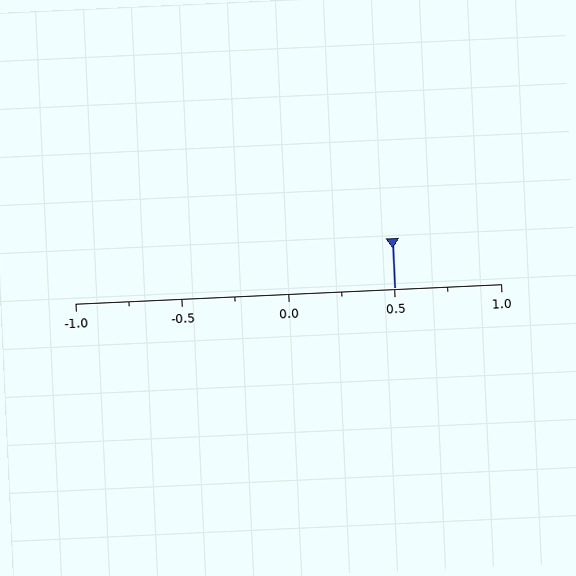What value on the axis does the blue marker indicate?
The marker indicates approximately 0.5.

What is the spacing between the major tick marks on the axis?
The major ticks are spaced 0.5 apart.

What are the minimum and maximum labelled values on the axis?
The axis runs from -1.0 to 1.0.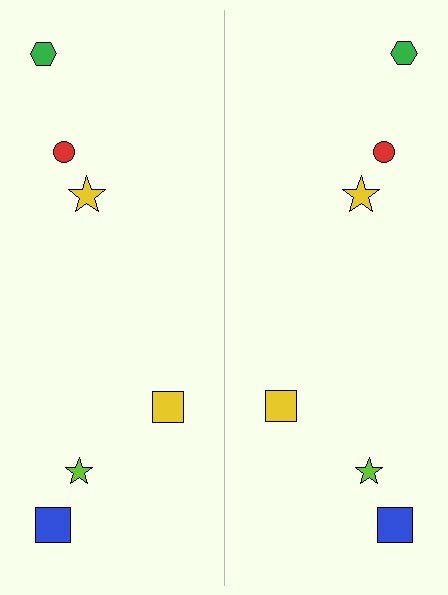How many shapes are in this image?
There are 12 shapes in this image.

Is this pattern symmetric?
Yes, this pattern has bilateral (reflection) symmetry.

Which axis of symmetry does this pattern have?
The pattern has a vertical axis of symmetry running through the center of the image.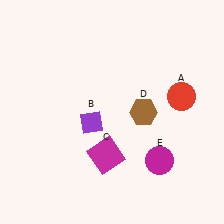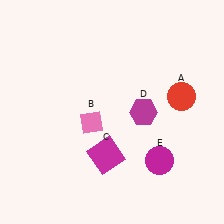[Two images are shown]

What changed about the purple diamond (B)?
In Image 1, B is purple. In Image 2, it changed to pink.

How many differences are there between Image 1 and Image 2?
There are 2 differences between the two images.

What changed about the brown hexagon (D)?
In Image 1, D is brown. In Image 2, it changed to magenta.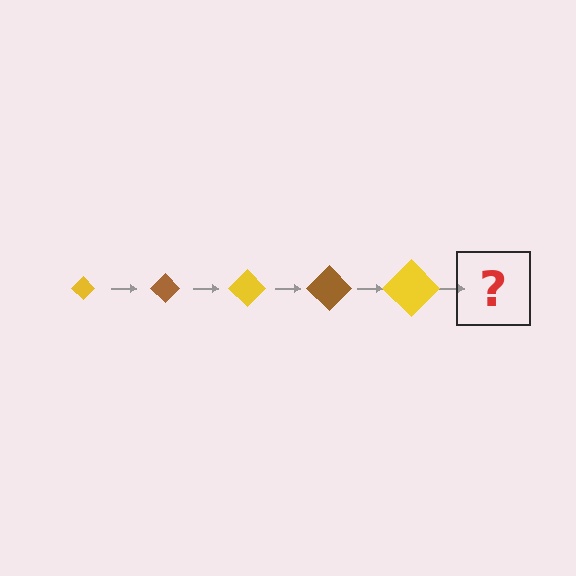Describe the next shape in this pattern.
It should be a brown diamond, larger than the previous one.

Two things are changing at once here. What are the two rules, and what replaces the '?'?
The two rules are that the diamond grows larger each step and the color cycles through yellow and brown. The '?' should be a brown diamond, larger than the previous one.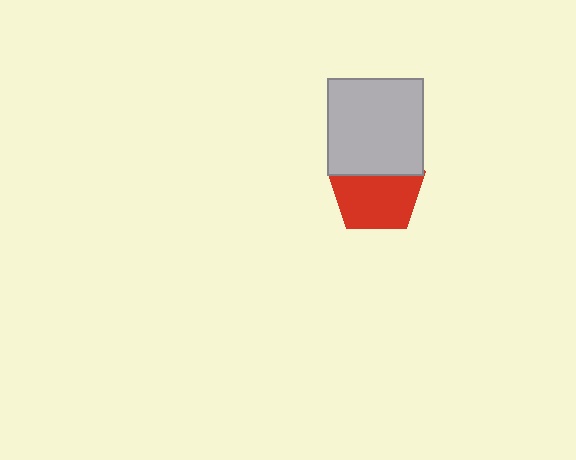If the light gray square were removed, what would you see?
You would see the complete red pentagon.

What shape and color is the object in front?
The object in front is a light gray square.